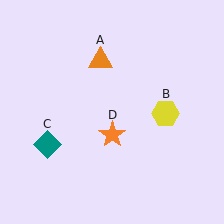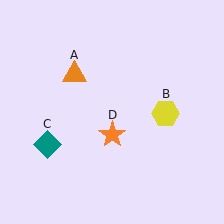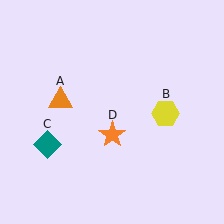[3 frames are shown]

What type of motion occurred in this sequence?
The orange triangle (object A) rotated counterclockwise around the center of the scene.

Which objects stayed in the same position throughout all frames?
Yellow hexagon (object B) and teal diamond (object C) and orange star (object D) remained stationary.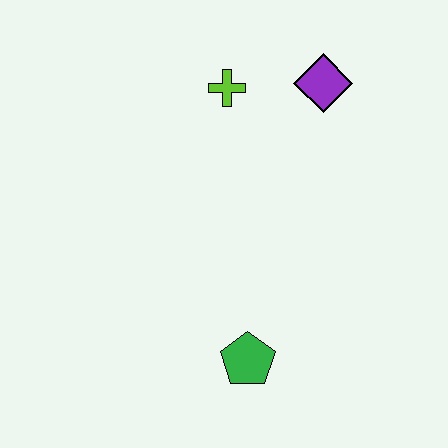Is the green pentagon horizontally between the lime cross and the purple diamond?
Yes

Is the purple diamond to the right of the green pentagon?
Yes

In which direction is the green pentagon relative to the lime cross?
The green pentagon is below the lime cross.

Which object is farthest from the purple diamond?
The green pentagon is farthest from the purple diamond.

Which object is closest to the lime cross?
The purple diamond is closest to the lime cross.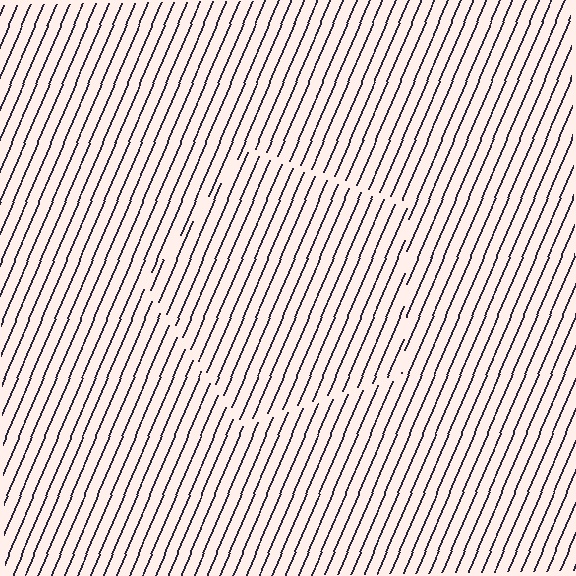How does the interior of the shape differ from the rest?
The interior of the shape contains the same grating, shifted by half a period — the contour is defined by the phase discontinuity where line-ends from the inner and outer gratings abut.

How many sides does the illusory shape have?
5 sides — the line-ends trace a pentagon.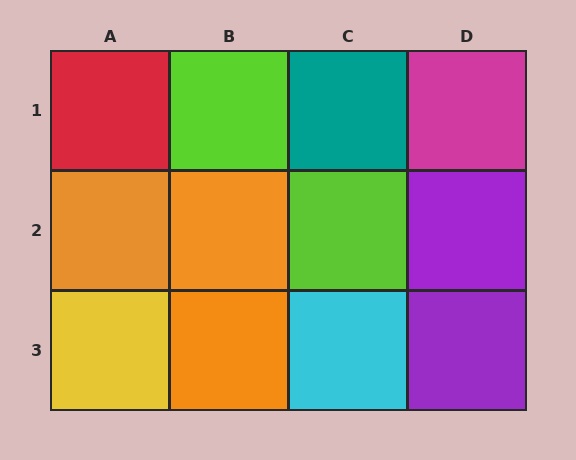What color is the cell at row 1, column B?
Lime.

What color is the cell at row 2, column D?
Purple.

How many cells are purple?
2 cells are purple.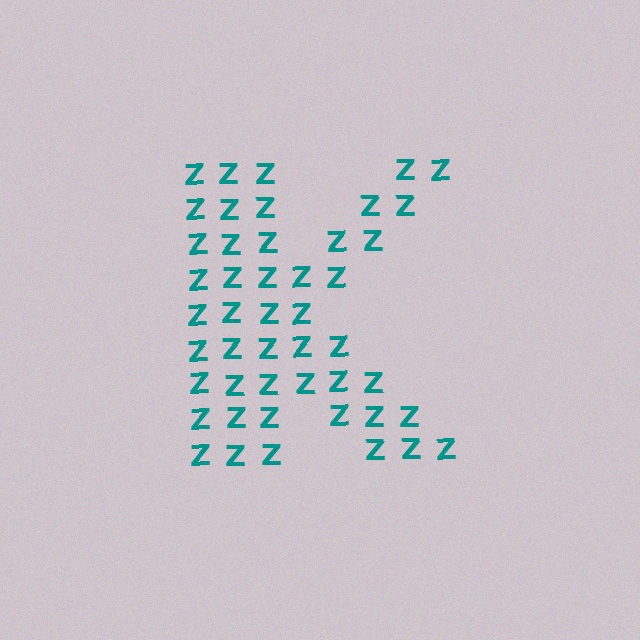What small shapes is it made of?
It is made of small letter Z's.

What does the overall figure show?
The overall figure shows the letter K.